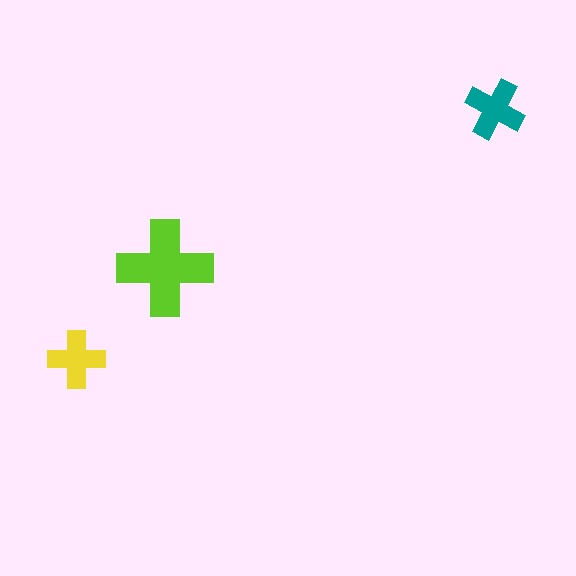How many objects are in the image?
There are 3 objects in the image.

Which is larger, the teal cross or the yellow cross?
The teal one.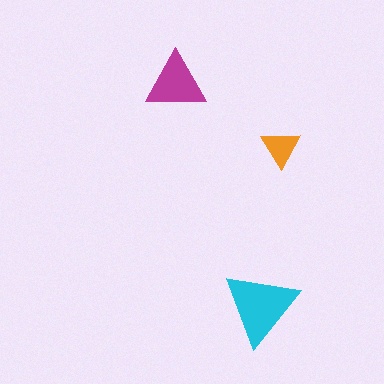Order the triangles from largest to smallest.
the cyan one, the magenta one, the orange one.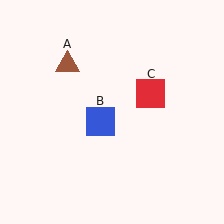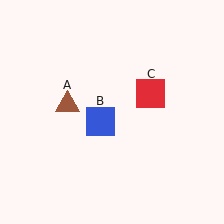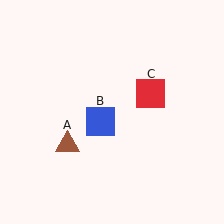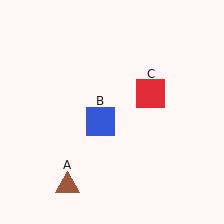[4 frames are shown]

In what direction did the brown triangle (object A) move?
The brown triangle (object A) moved down.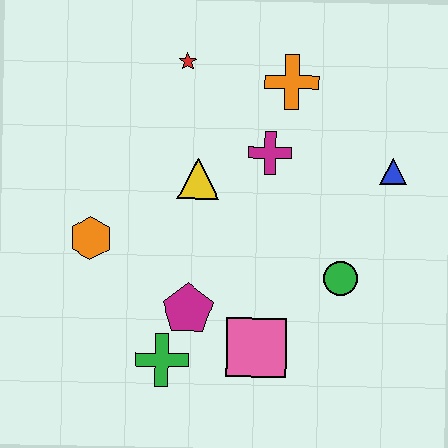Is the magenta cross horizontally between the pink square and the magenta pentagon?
No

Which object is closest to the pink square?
The magenta pentagon is closest to the pink square.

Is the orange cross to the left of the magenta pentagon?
No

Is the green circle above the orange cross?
No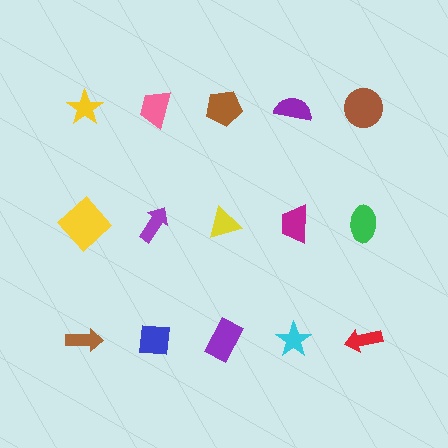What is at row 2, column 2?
A purple arrow.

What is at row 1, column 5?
A brown circle.